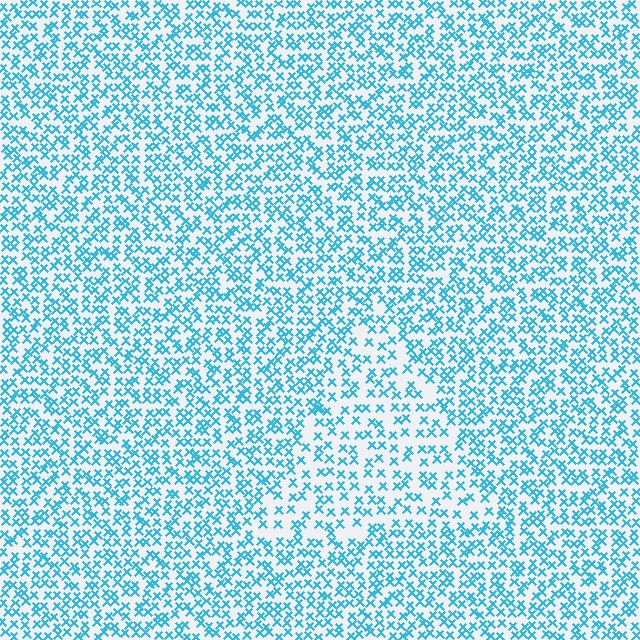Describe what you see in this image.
The image contains small cyan elements arranged at two different densities. A triangle-shaped region is visible where the elements are less densely packed than the surrounding area.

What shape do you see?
I see a triangle.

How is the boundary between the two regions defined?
The boundary is defined by a change in element density (approximately 1.6x ratio). All elements are the same color, size, and shape.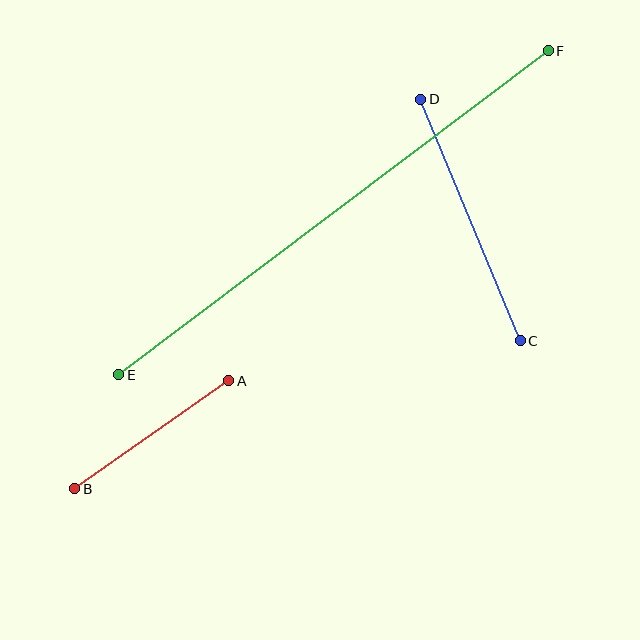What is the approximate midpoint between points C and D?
The midpoint is at approximately (470, 220) pixels.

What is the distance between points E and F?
The distance is approximately 538 pixels.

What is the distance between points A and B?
The distance is approximately 188 pixels.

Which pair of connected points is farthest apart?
Points E and F are farthest apart.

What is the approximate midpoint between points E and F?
The midpoint is at approximately (334, 213) pixels.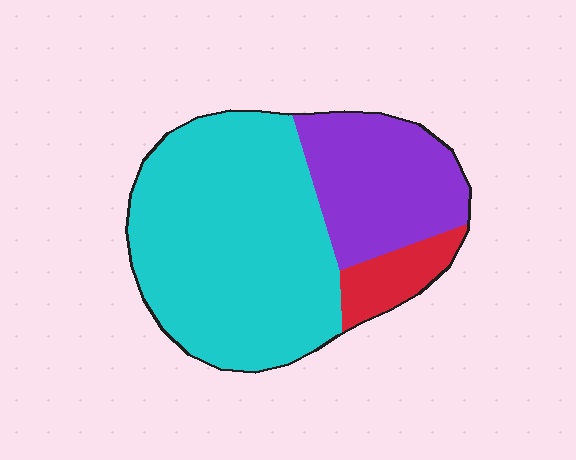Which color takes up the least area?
Red, at roughly 10%.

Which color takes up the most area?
Cyan, at roughly 65%.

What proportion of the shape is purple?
Purple takes up between a quarter and a half of the shape.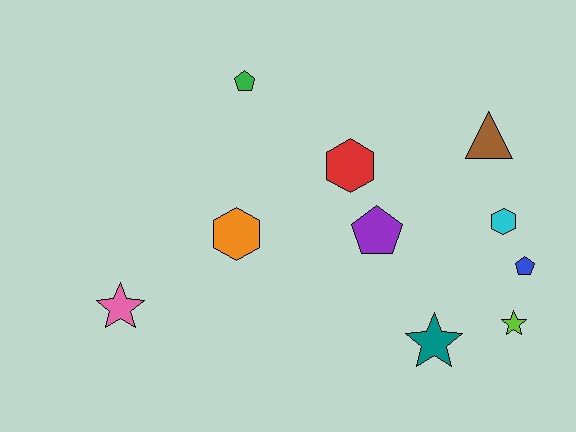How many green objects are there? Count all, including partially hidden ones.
There is 1 green object.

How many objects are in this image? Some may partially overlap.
There are 10 objects.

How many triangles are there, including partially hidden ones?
There is 1 triangle.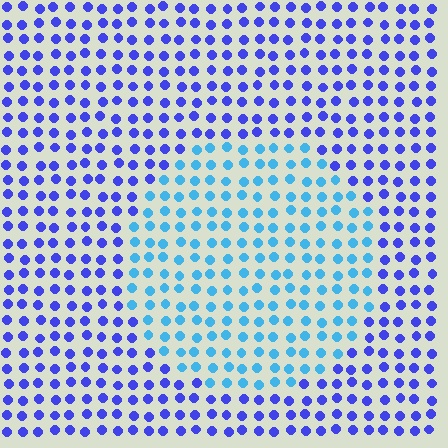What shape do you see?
I see a circle.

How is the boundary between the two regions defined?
The boundary is defined purely by a slight shift in hue (about 41 degrees). Spacing, size, and orientation are identical on both sides.